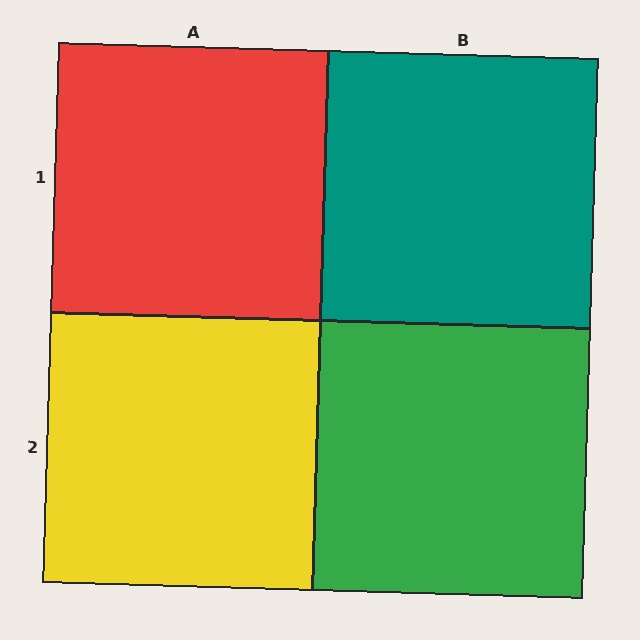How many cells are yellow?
1 cell is yellow.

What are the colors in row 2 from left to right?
Yellow, green.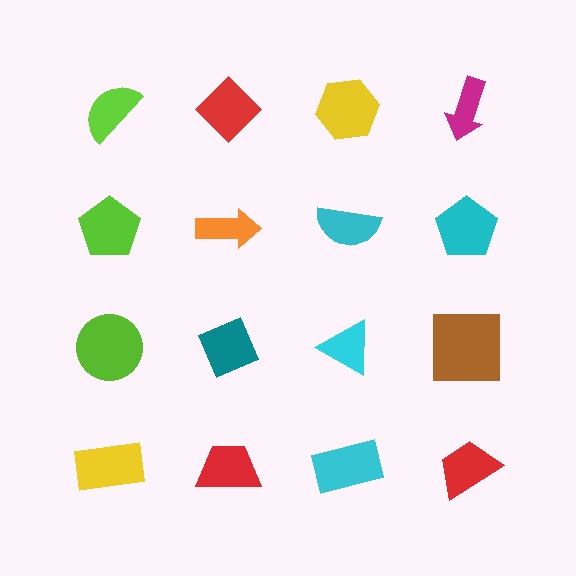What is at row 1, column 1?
A lime semicircle.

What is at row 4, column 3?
A cyan rectangle.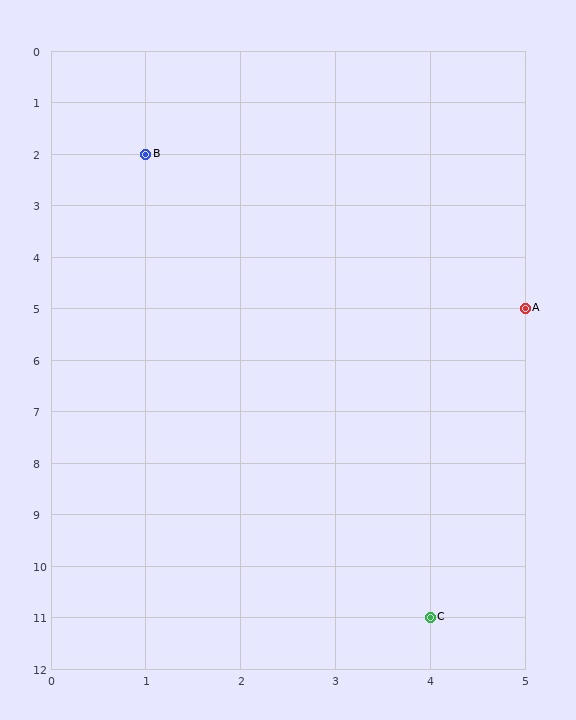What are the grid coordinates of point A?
Point A is at grid coordinates (5, 5).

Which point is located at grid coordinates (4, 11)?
Point C is at (4, 11).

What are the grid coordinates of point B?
Point B is at grid coordinates (1, 2).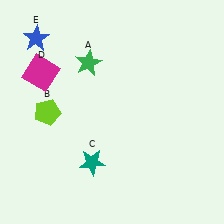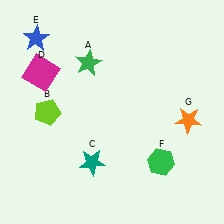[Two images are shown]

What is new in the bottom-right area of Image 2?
A green hexagon (F) was added in the bottom-right area of Image 2.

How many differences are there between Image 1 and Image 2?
There are 2 differences between the two images.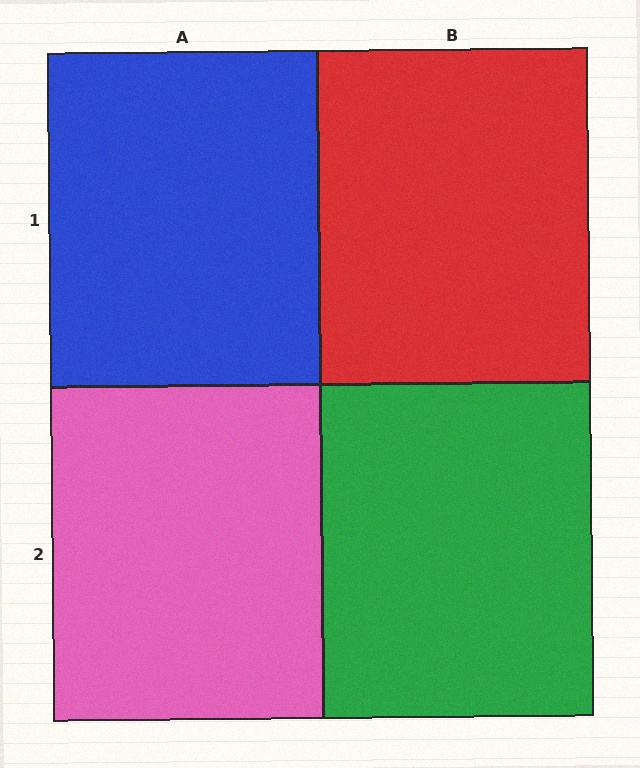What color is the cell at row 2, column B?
Green.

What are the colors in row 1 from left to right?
Blue, red.